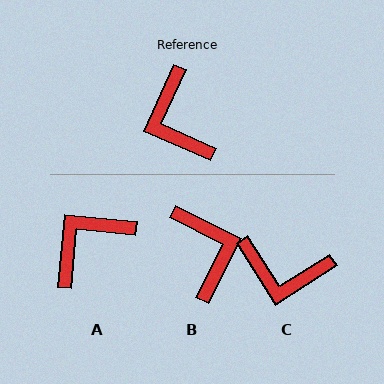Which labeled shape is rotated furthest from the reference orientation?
B, about 177 degrees away.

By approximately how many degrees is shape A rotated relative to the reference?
Approximately 71 degrees clockwise.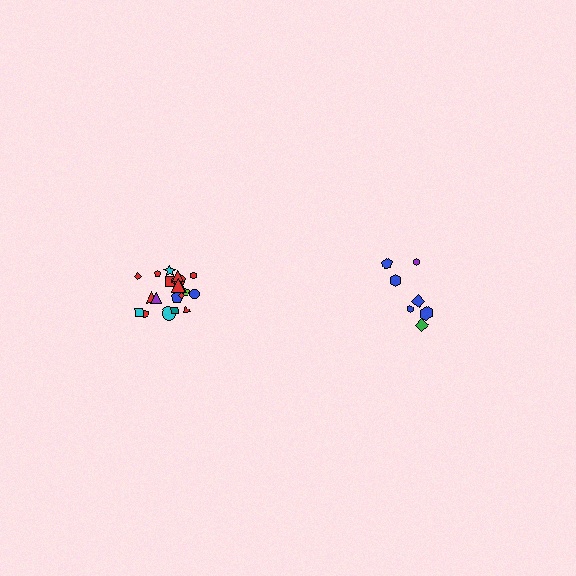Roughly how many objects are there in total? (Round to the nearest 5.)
Roughly 30 objects in total.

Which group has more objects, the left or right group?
The left group.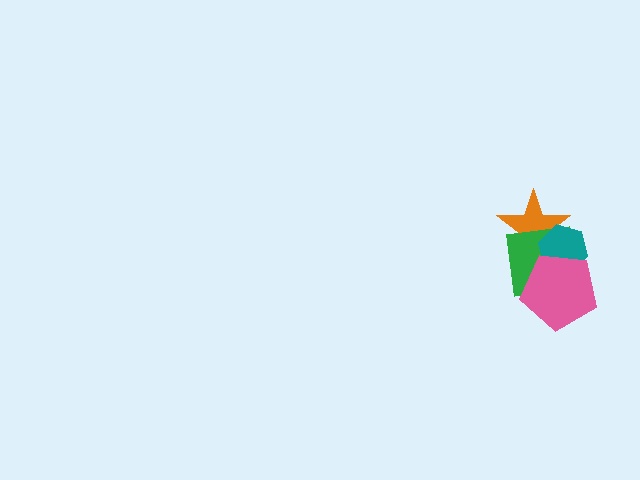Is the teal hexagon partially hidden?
Yes, it is partially covered by another shape.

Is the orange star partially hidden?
Yes, it is partially covered by another shape.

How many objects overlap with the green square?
3 objects overlap with the green square.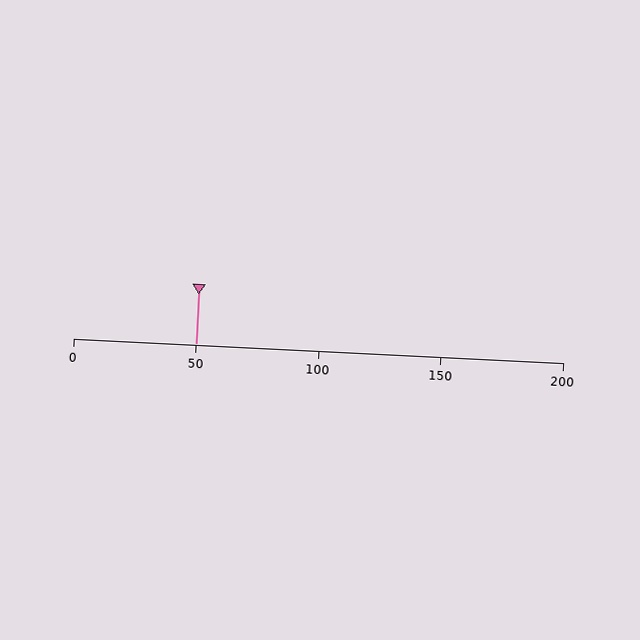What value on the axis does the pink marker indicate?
The marker indicates approximately 50.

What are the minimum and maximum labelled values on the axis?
The axis runs from 0 to 200.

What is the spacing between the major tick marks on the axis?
The major ticks are spaced 50 apart.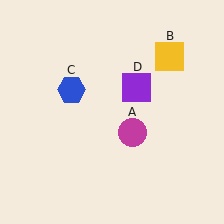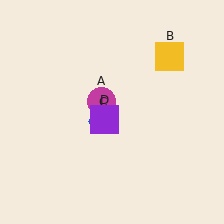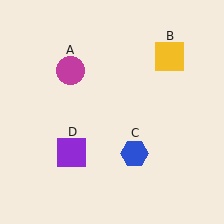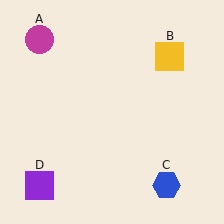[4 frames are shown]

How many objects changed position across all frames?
3 objects changed position: magenta circle (object A), blue hexagon (object C), purple square (object D).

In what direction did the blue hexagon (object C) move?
The blue hexagon (object C) moved down and to the right.